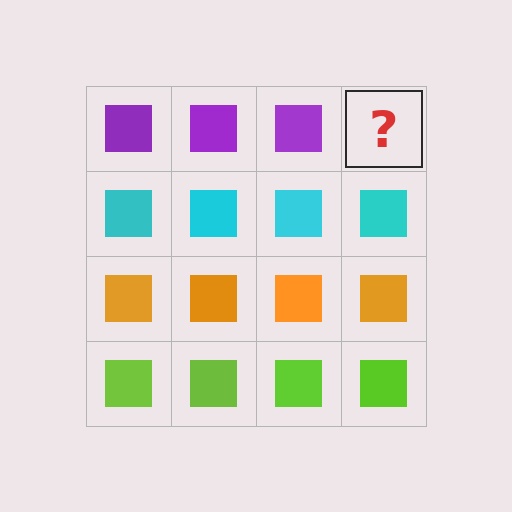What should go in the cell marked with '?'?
The missing cell should contain a purple square.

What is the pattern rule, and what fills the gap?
The rule is that each row has a consistent color. The gap should be filled with a purple square.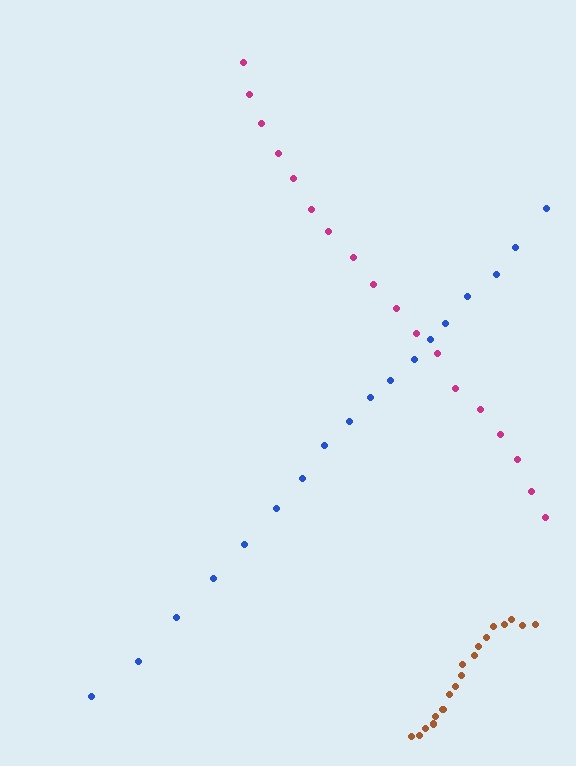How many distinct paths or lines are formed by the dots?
There are 3 distinct paths.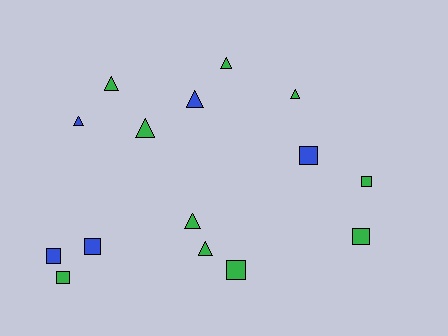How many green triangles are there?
There are 6 green triangles.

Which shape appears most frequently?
Triangle, with 8 objects.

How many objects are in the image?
There are 15 objects.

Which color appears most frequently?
Green, with 10 objects.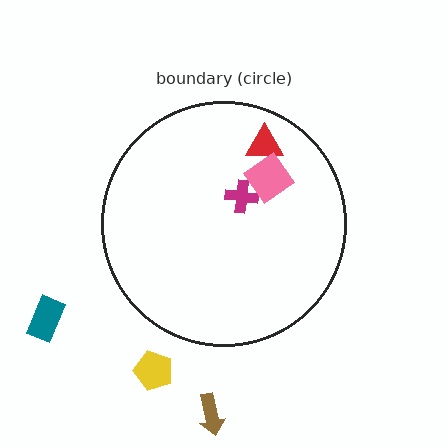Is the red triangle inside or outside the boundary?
Inside.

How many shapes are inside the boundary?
3 inside, 3 outside.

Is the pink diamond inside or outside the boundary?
Inside.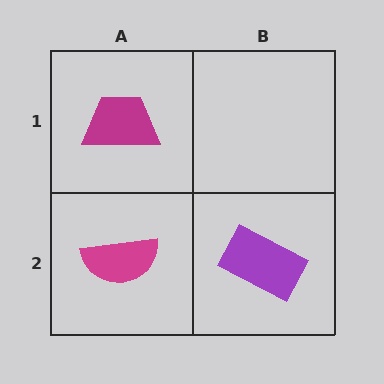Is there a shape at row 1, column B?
No, that cell is empty.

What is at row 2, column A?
A magenta semicircle.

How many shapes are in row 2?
2 shapes.